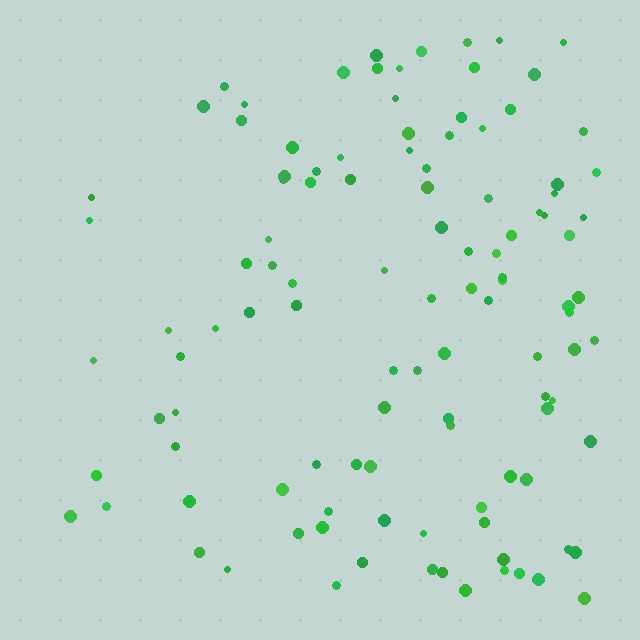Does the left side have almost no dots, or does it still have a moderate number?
Still a moderate number, just noticeably fewer than the right.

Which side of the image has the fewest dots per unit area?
The left.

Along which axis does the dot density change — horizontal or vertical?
Horizontal.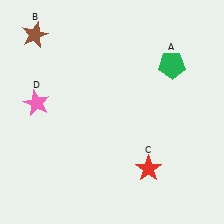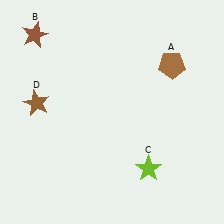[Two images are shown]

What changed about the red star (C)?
In Image 1, C is red. In Image 2, it changed to lime.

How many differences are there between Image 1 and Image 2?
There are 3 differences between the two images.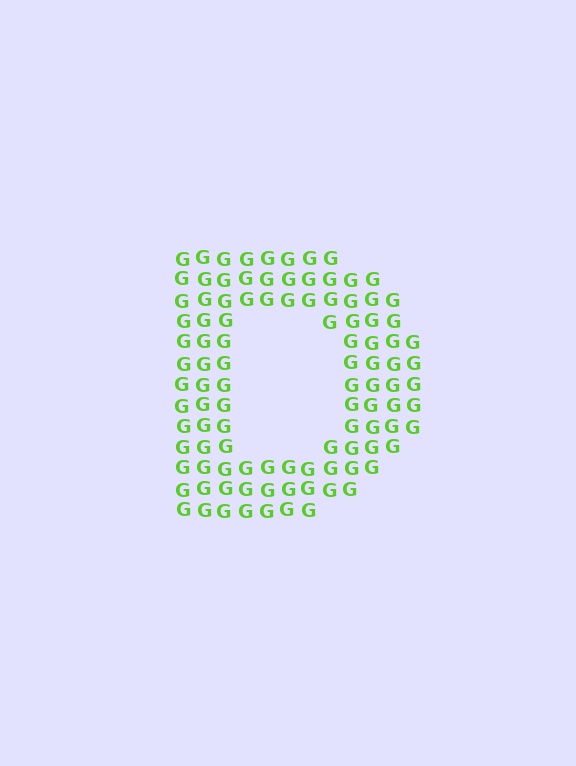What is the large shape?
The large shape is the letter D.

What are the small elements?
The small elements are letter G's.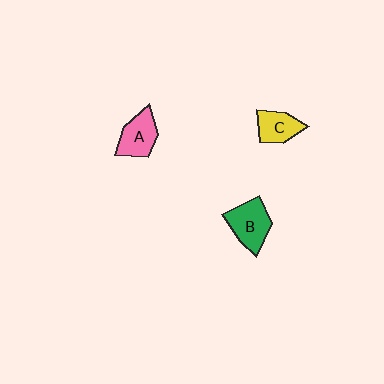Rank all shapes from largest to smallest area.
From largest to smallest: B (green), A (pink), C (yellow).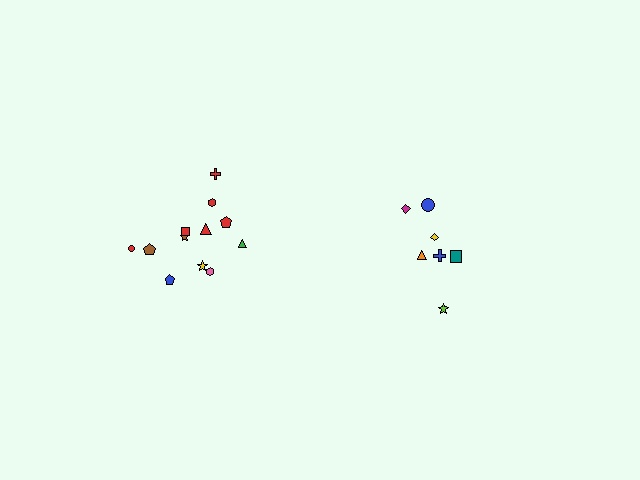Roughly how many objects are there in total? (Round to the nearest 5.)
Roughly 20 objects in total.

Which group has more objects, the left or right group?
The left group.